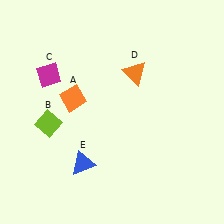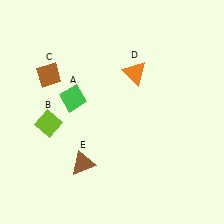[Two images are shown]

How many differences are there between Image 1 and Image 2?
There are 3 differences between the two images.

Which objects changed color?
A changed from orange to green. C changed from magenta to brown. E changed from blue to brown.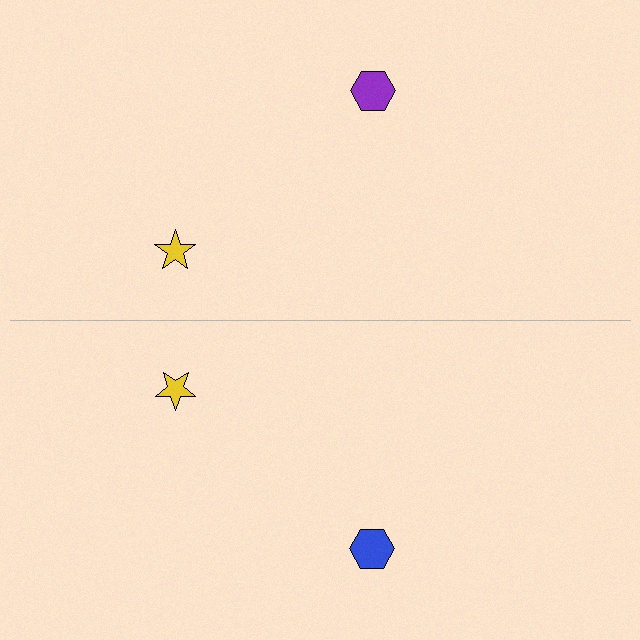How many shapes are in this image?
There are 4 shapes in this image.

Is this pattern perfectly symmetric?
No, the pattern is not perfectly symmetric. The blue hexagon on the bottom side breaks the symmetry — its mirror counterpart is purple.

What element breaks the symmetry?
The blue hexagon on the bottom side breaks the symmetry — its mirror counterpart is purple.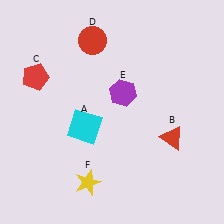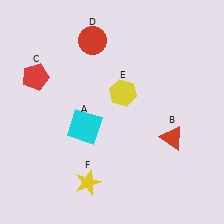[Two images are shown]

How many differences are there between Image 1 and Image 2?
There is 1 difference between the two images.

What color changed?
The hexagon (E) changed from purple in Image 1 to yellow in Image 2.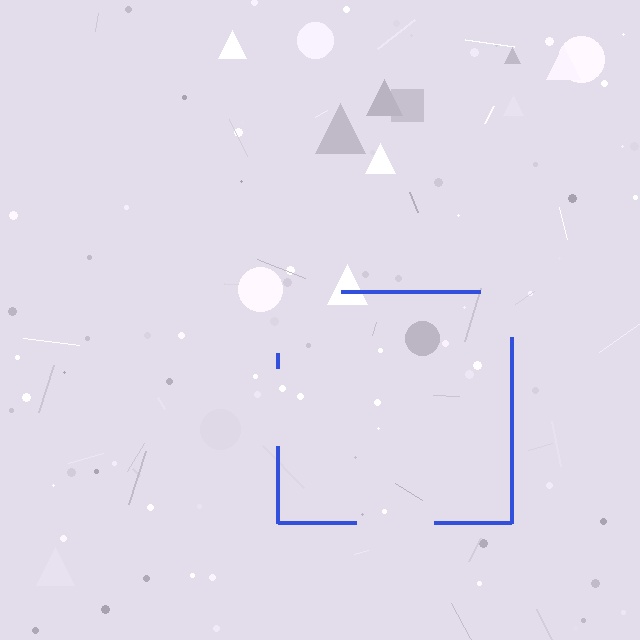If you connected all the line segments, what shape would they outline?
They would outline a square.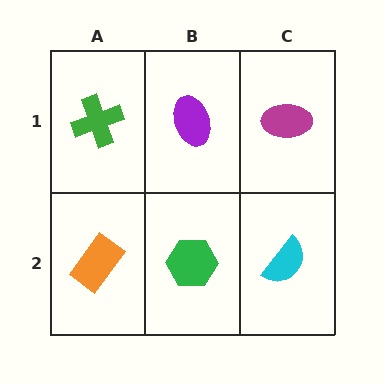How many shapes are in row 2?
3 shapes.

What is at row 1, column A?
A green cross.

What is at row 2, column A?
An orange rectangle.